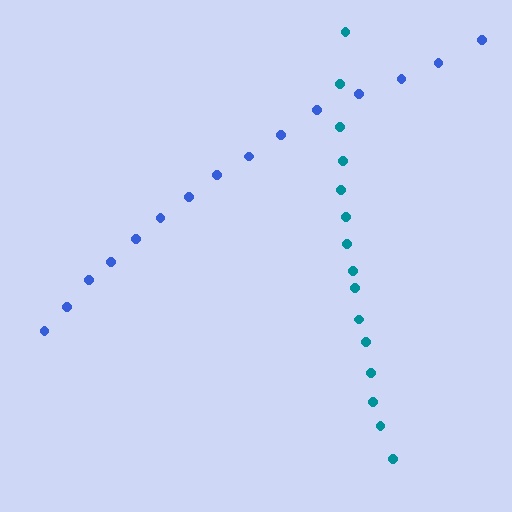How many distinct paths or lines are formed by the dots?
There are 2 distinct paths.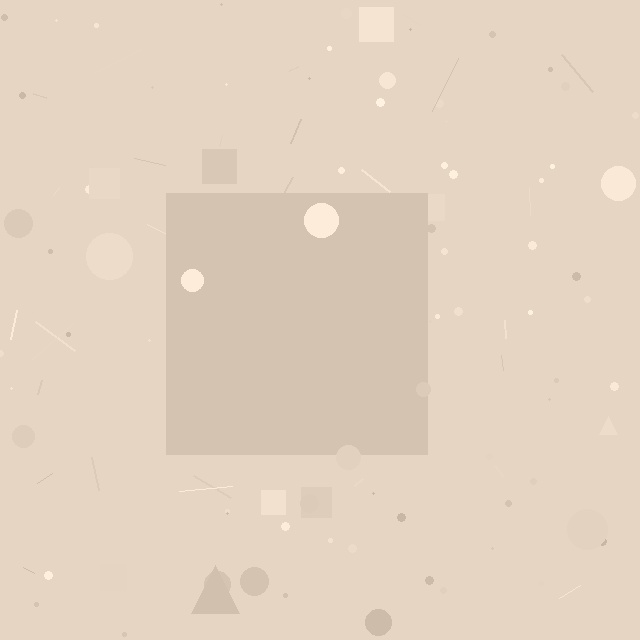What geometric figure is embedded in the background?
A square is embedded in the background.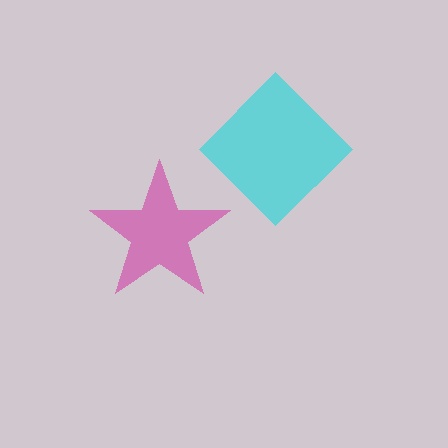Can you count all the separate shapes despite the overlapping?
Yes, there are 2 separate shapes.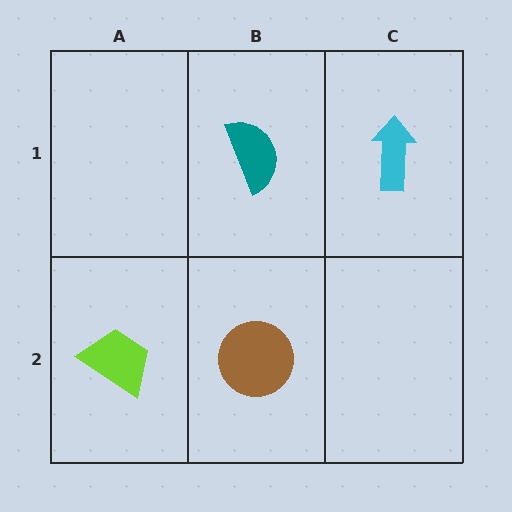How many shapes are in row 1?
2 shapes.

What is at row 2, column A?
A lime trapezoid.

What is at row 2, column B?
A brown circle.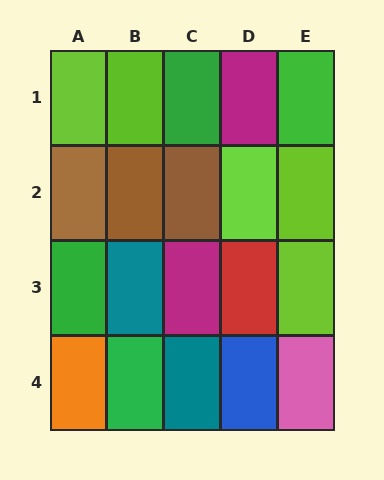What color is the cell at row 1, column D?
Magenta.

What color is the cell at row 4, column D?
Blue.